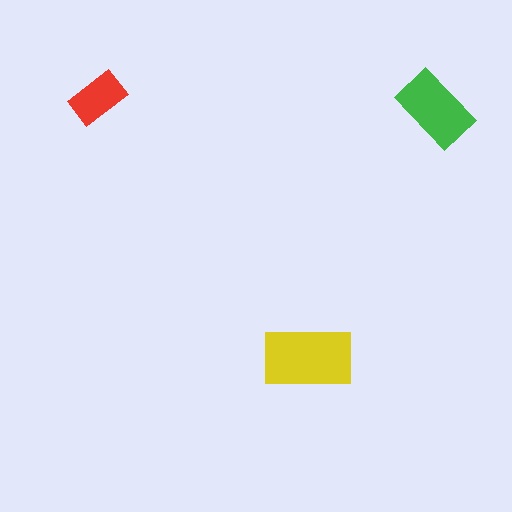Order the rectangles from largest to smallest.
the yellow one, the green one, the red one.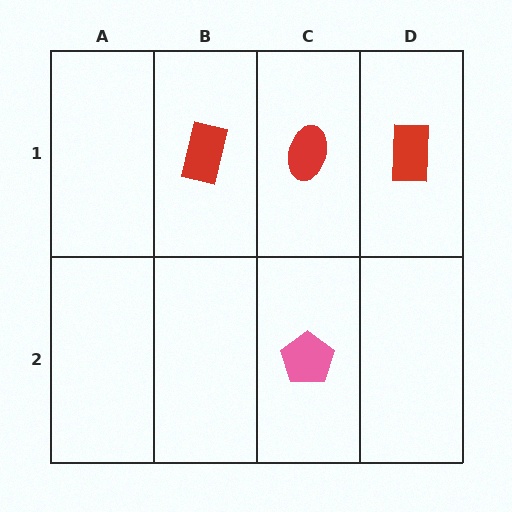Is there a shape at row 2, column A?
No, that cell is empty.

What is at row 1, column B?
A red rectangle.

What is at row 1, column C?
A red ellipse.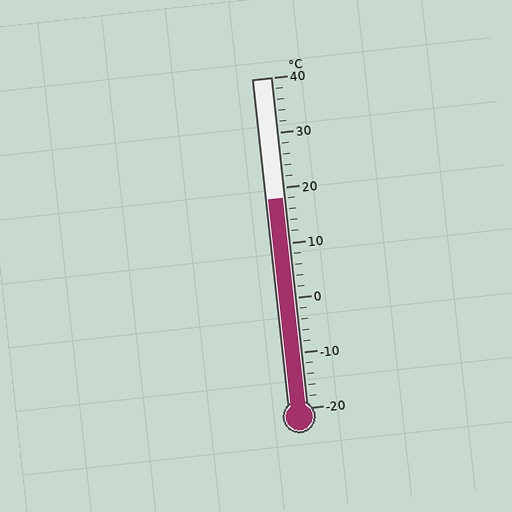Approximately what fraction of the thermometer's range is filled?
The thermometer is filled to approximately 65% of its range.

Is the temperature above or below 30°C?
The temperature is below 30°C.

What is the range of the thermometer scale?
The thermometer scale ranges from -20°C to 40°C.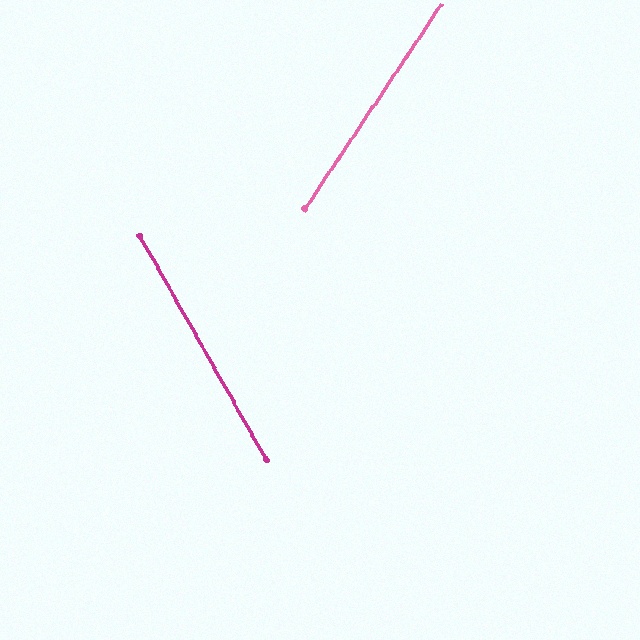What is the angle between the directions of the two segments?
Approximately 63 degrees.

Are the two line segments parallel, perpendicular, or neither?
Neither parallel nor perpendicular — they differ by about 63°.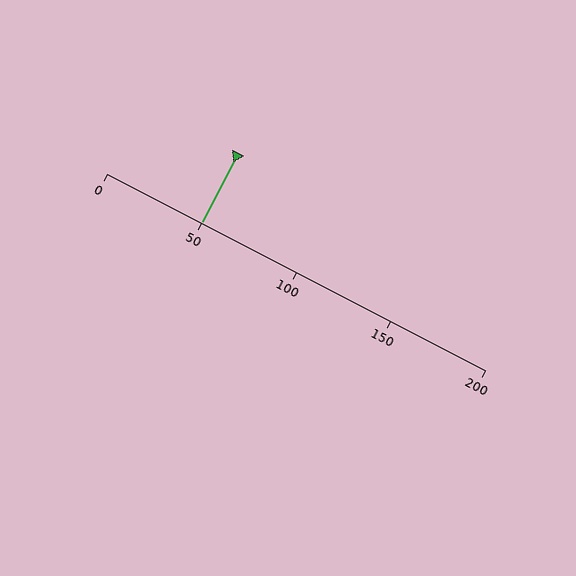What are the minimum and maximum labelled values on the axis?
The axis runs from 0 to 200.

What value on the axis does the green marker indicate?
The marker indicates approximately 50.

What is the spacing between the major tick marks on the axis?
The major ticks are spaced 50 apart.